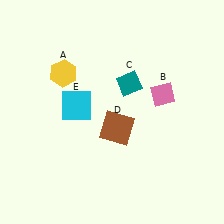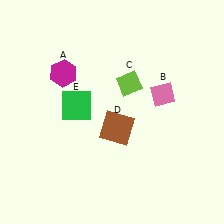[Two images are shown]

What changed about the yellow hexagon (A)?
In Image 1, A is yellow. In Image 2, it changed to magenta.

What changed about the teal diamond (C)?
In Image 1, C is teal. In Image 2, it changed to lime.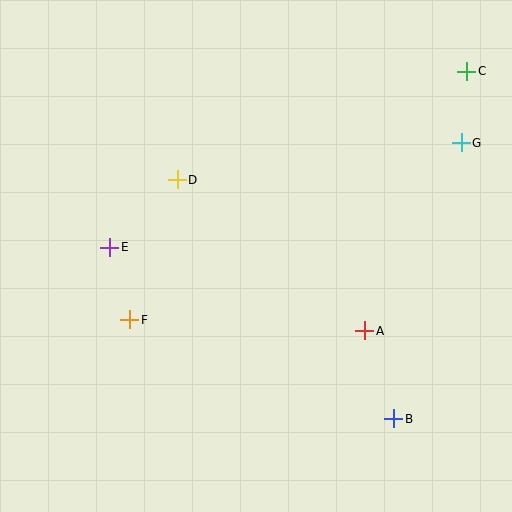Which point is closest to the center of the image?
Point D at (177, 180) is closest to the center.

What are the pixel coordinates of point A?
Point A is at (365, 331).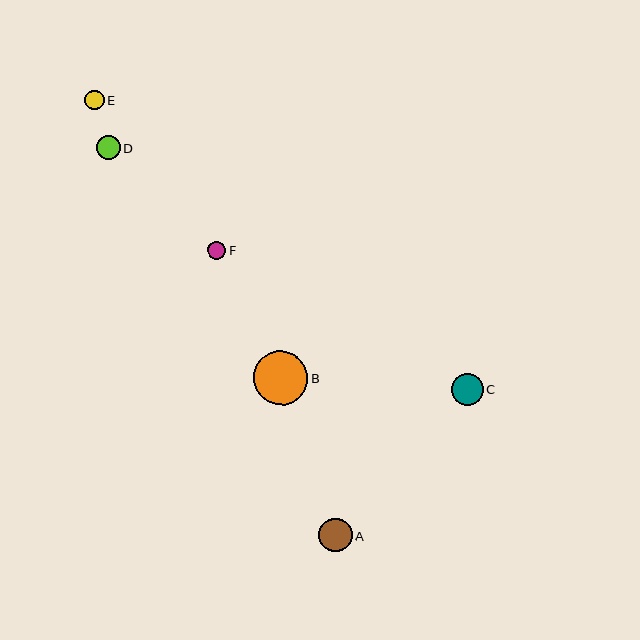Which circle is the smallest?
Circle F is the smallest with a size of approximately 18 pixels.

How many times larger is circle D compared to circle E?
Circle D is approximately 1.3 times the size of circle E.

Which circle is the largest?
Circle B is the largest with a size of approximately 54 pixels.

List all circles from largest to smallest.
From largest to smallest: B, A, C, D, E, F.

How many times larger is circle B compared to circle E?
Circle B is approximately 2.8 times the size of circle E.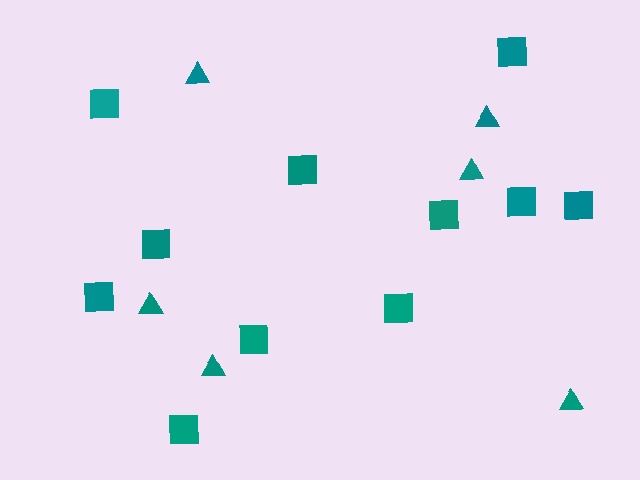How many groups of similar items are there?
There are 2 groups: one group of squares (11) and one group of triangles (6).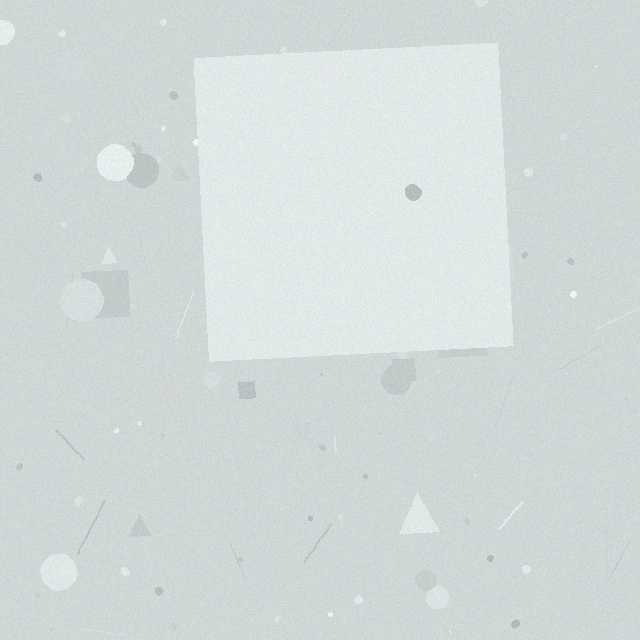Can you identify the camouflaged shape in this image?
The camouflaged shape is a square.